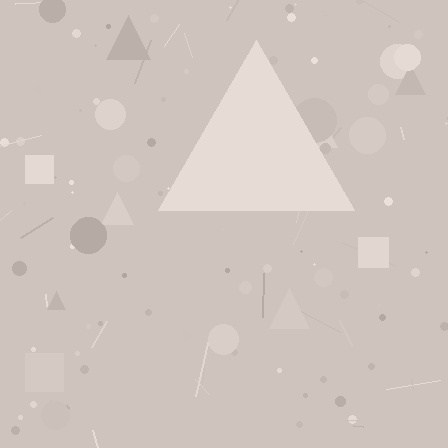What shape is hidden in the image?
A triangle is hidden in the image.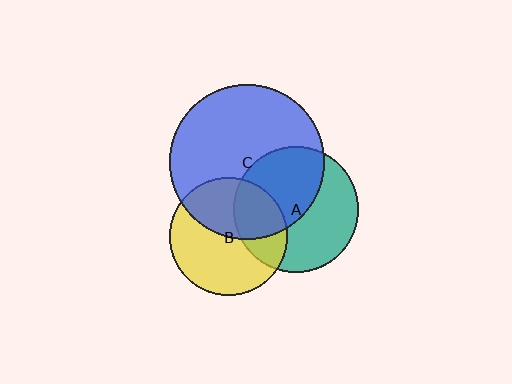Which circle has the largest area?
Circle C (blue).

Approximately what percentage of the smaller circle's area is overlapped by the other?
Approximately 30%.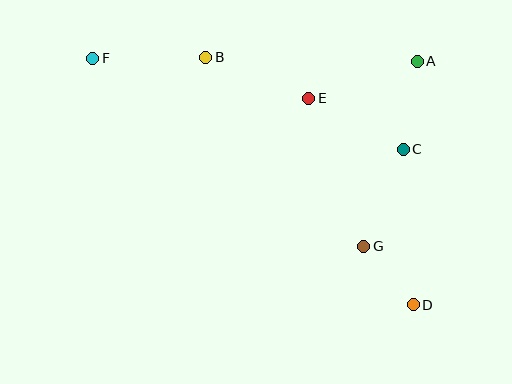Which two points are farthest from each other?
Points D and F are farthest from each other.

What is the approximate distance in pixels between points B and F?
The distance between B and F is approximately 113 pixels.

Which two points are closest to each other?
Points D and G are closest to each other.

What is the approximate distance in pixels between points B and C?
The distance between B and C is approximately 218 pixels.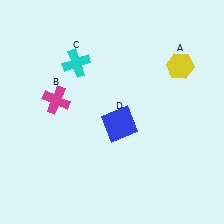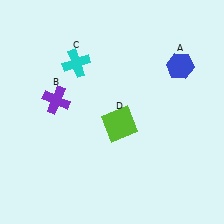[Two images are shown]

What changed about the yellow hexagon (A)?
In Image 1, A is yellow. In Image 2, it changed to blue.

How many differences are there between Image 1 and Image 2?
There are 3 differences between the two images.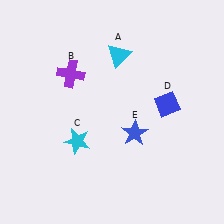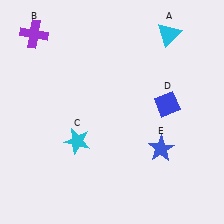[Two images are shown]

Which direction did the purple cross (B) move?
The purple cross (B) moved up.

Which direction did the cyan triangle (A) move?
The cyan triangle (A) moved right.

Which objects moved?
The objects that moved are: the cyan triangle (A), the purple cross (B), the blue star (E).